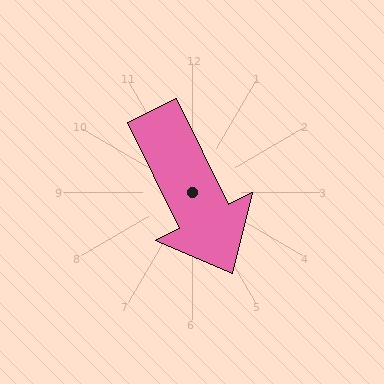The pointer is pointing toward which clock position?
Roughly 5 o'clock.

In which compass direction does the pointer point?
Southeast.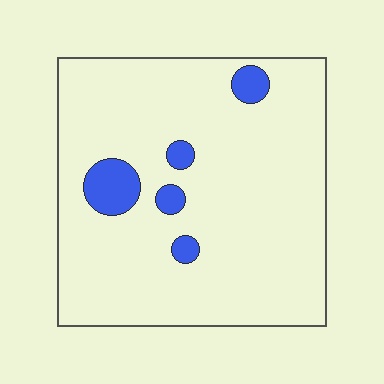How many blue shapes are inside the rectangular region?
5.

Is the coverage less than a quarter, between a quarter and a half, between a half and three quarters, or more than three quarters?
Less than a quarter.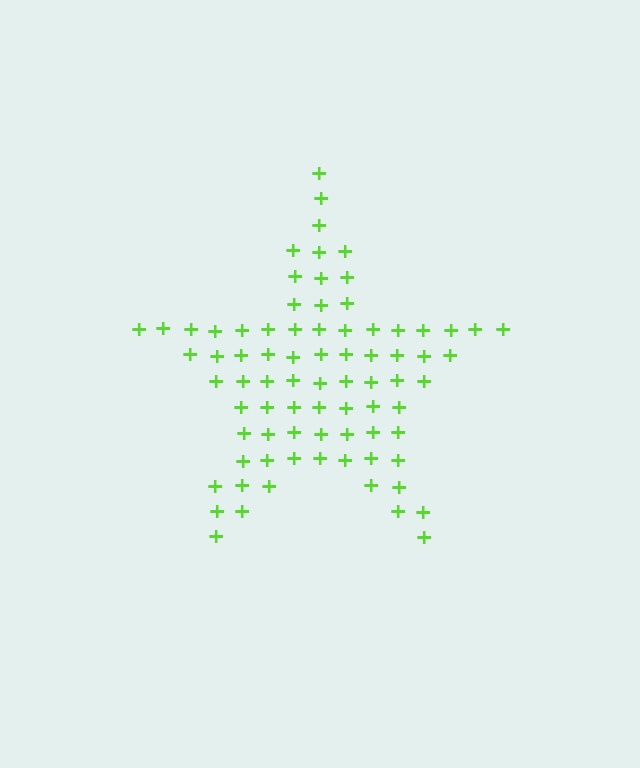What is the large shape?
The large shape is a star.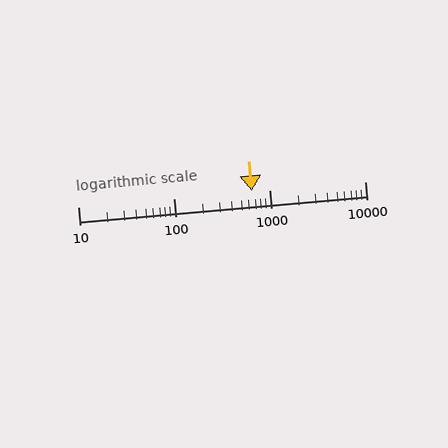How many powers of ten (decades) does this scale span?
The scale spans 3 decades, from 10 to 10000.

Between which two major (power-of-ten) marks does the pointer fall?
The pointer is between 100 and 1000.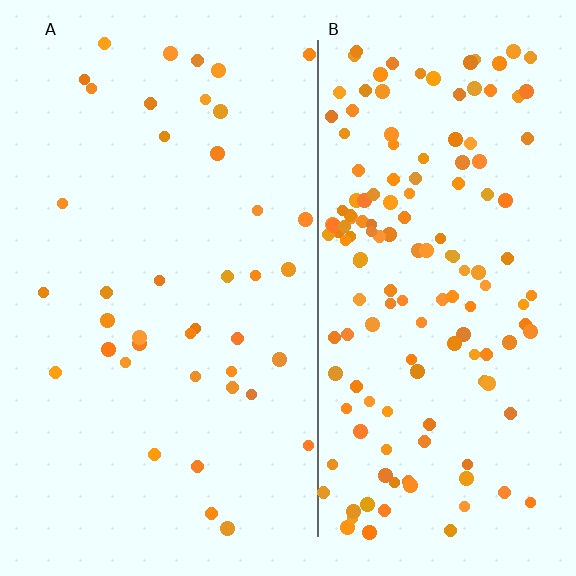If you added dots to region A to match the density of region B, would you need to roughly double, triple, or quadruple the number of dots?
Approximately quadruple.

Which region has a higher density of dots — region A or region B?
B (the right).